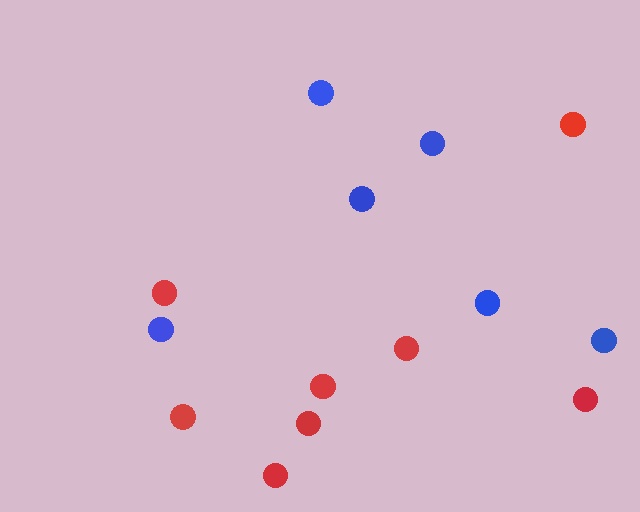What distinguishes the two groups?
There are 2 groups: one group of blue circles (6) and one group of red circles (8).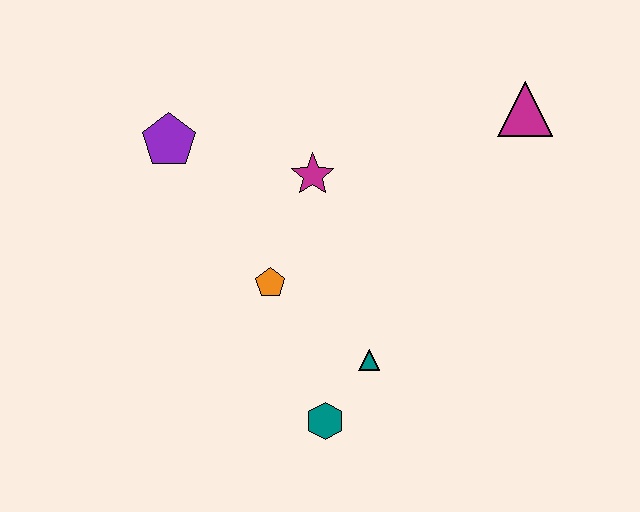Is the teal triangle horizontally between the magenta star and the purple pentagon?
No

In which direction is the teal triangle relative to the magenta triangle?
The teal triangle is below the magenta triangle.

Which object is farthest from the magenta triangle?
The teal hexagon is farthest from the magenta triangle.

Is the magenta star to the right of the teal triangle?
No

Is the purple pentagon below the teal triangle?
No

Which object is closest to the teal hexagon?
The teal triangle is closest to the teal hexagon.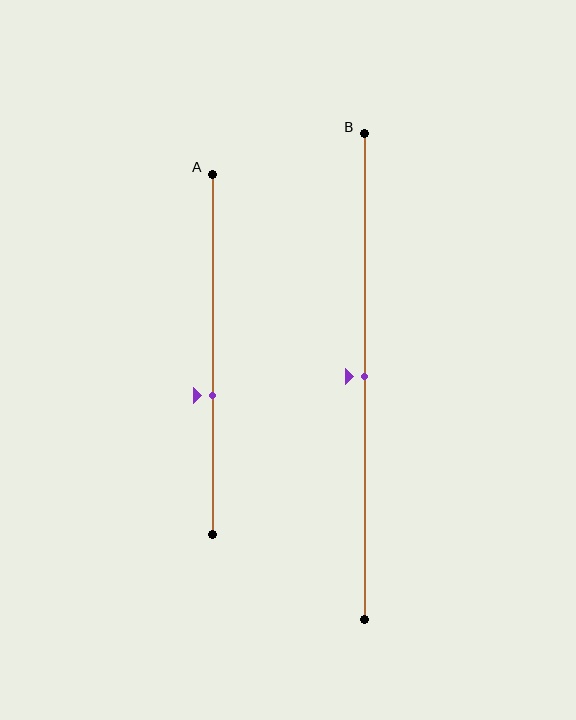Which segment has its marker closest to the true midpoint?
Segment B has its marker closest to the true midpoint.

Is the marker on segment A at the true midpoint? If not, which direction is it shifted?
No, the marker on segment A is shifted downward by about 11% of the segment length.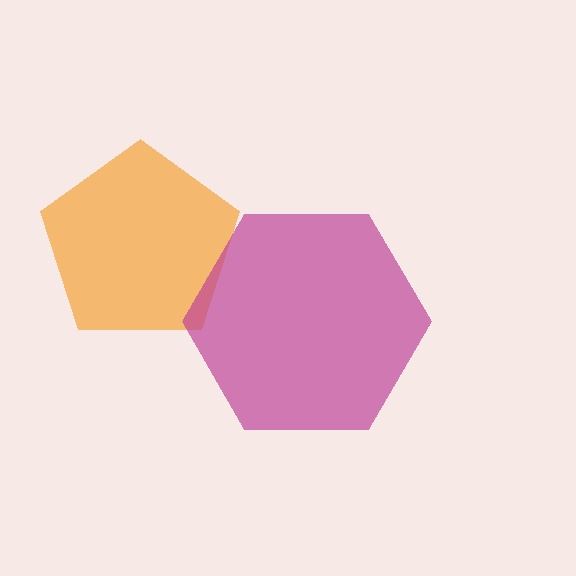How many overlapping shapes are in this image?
There are 2 overlapping shapes in the image.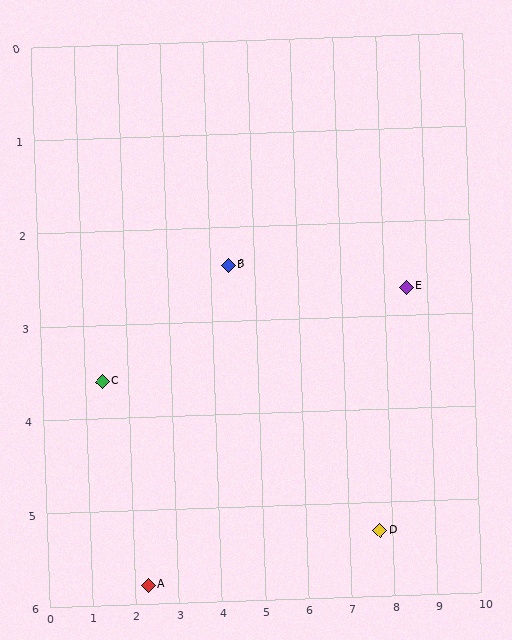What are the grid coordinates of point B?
Point B is at approximately (4.4, 2.4).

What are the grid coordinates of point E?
Point E is at approximately (8.5, 2.7).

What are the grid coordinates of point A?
Point A is at approximately (2.3, 5.8).